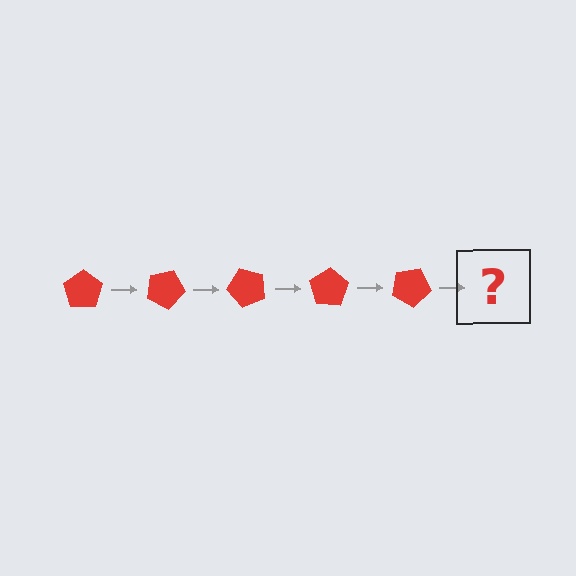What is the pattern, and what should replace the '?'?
The pattern is that the pentagon rotates 25 degrees each step. The '?' should be a red pentagon rotated 125 degrees.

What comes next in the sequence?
The next element should be a red pentagon rotated 125 degrees.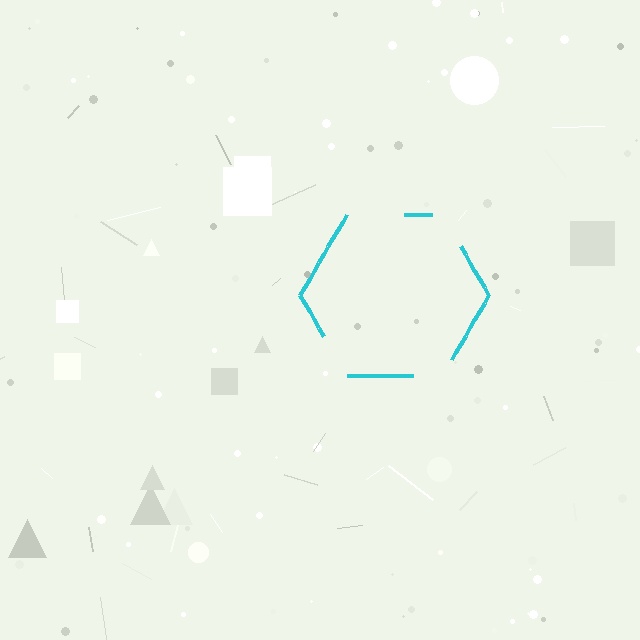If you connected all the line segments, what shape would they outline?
They would outline a hexagon.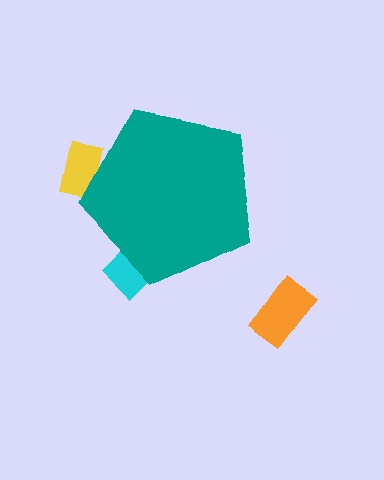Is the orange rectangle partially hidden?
No, the orange rectangle is fully visible.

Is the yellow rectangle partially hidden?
Yes, the yellow rectangle is partially hidden behind the teal pentagon.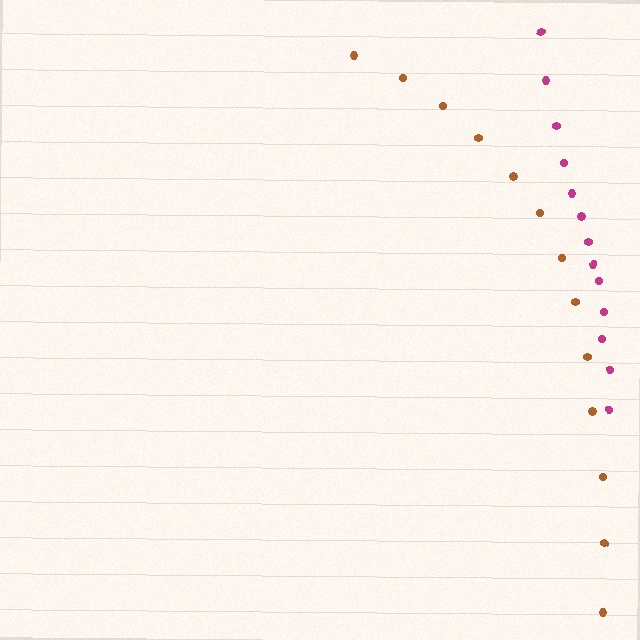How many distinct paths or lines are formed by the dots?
There are 2 distinct paths.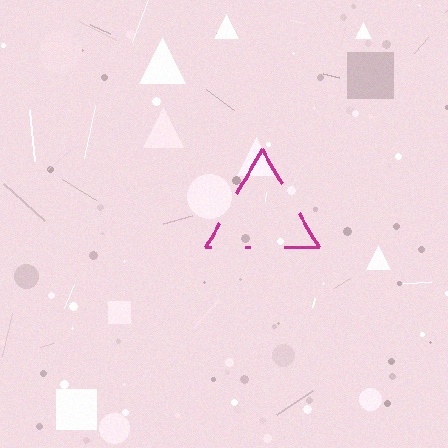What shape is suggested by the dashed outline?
The dashed outline suggests a triangle.